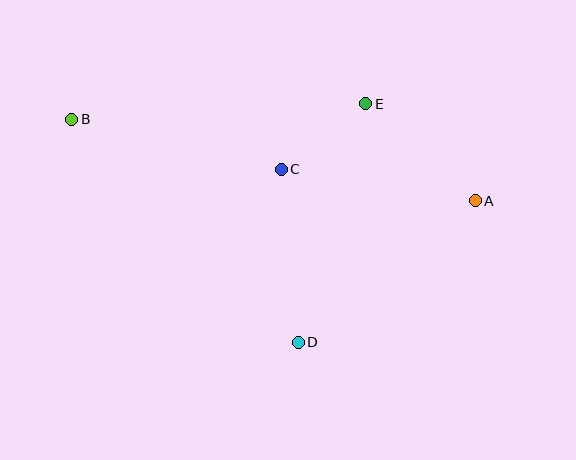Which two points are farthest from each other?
Points A and B are farthest from each other.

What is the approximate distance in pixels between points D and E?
The distance between D and E is approximately 248 pixels.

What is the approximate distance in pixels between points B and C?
The distance between B and C is approximately 215 pixels.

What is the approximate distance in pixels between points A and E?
The distance between A and E is approximately 146 pixels.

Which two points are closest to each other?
Points C and E are closest to each other.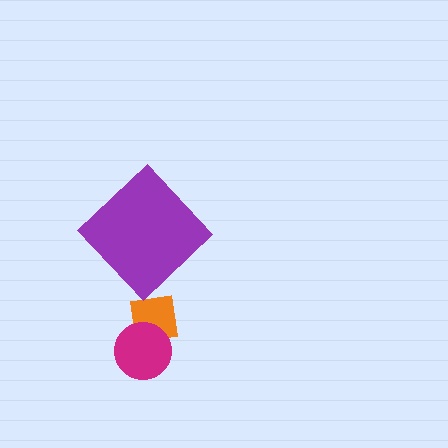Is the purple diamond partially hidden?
No, no other shape covers it.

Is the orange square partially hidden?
Yes, it is partially covered by another shape.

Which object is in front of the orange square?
The magenta circle is in front of the orange square.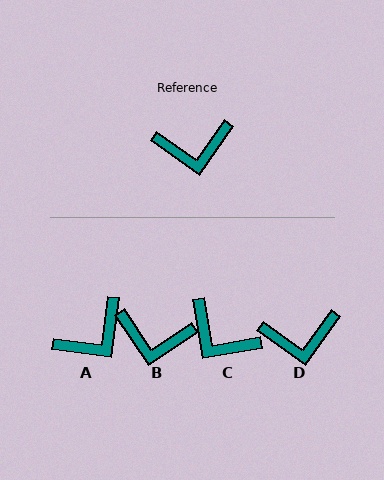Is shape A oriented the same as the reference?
No, it is off by about 28 degrees.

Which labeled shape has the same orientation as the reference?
D.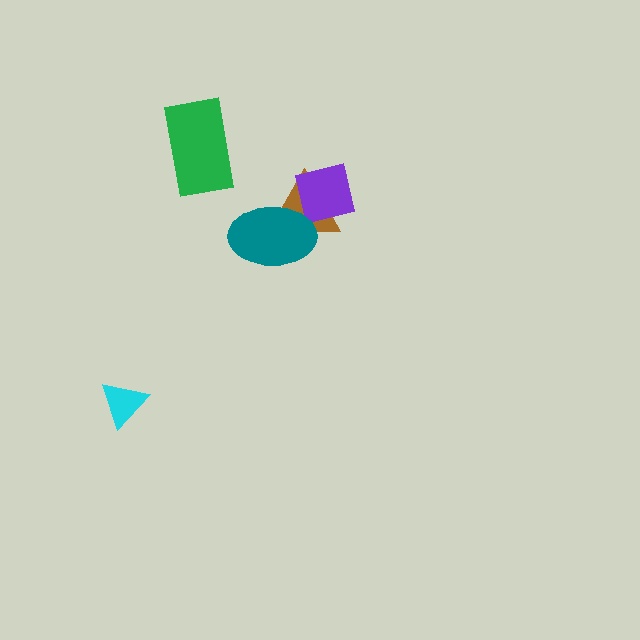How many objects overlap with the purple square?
2 objects overlap with the purple square.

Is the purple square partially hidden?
Yes, it is partially covered by another shape.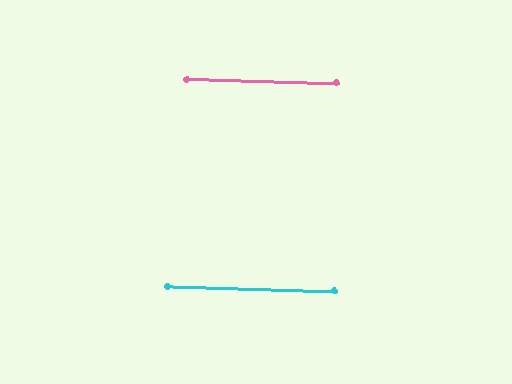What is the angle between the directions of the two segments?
Approximately 0 degrees.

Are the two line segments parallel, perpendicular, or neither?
Parallel — their directions differ by only 0.1°.